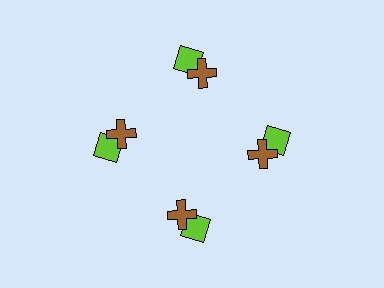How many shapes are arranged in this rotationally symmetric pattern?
There are 8 shapes, arranged in 4 groups of 2.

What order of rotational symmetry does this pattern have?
This pattern has 4-fold rotational symmetry.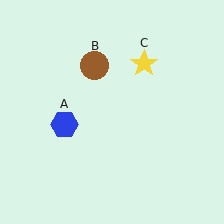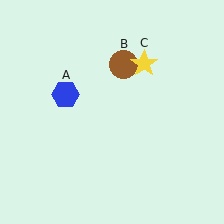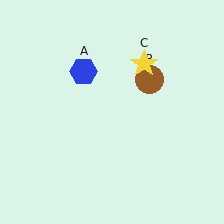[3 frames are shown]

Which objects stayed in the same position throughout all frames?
Yellow star (object C) remained stationary.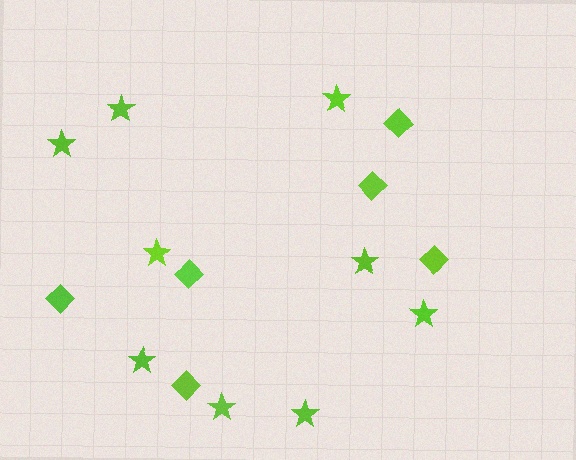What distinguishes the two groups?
There are 2 groups: one group of diamonds (6) and one group of stars (9).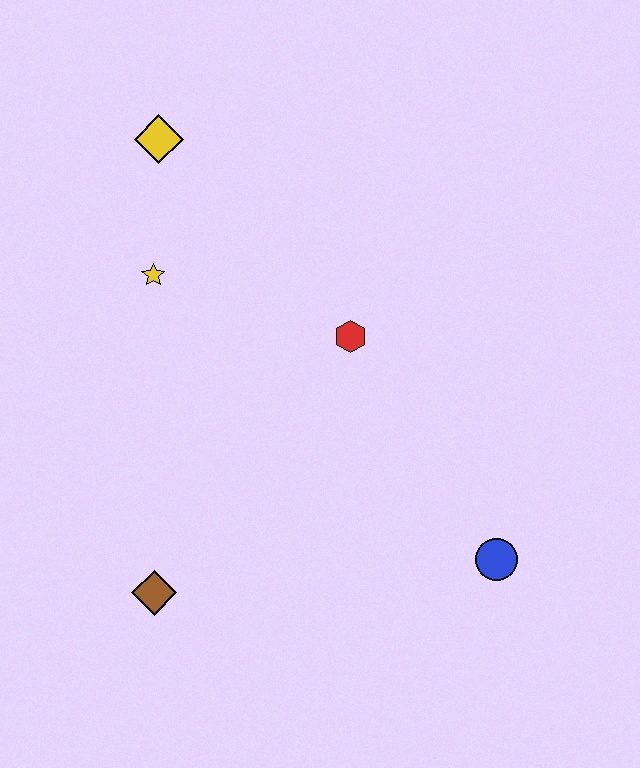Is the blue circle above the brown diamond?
Yes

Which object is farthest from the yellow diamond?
The blue circle is farthest from the yellow diamond.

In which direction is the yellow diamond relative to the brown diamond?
The yellow diamond is above the brown diamond.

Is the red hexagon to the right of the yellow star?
Yes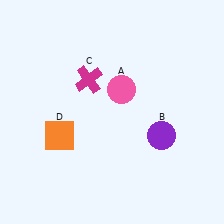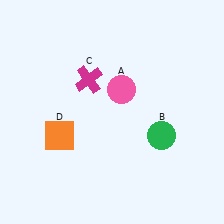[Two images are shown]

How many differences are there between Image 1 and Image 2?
There is 1 difference between the two images.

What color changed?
The circle (B) changed from purple in Image 1 to green in Image 2.